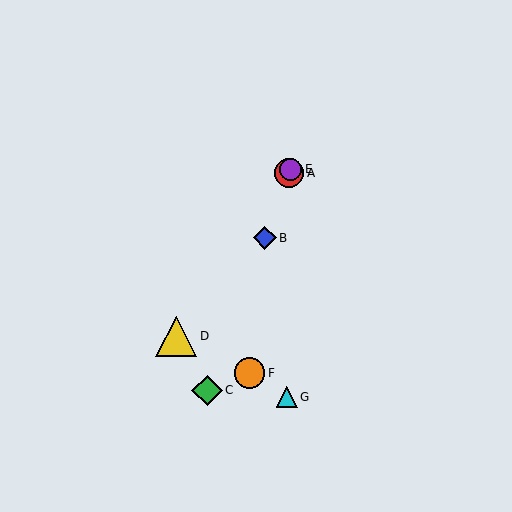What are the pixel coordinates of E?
Object E is at (291, 169).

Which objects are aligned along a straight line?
Objects A, B, C, E are aligned along a straight line.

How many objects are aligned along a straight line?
4 objects (A, B, C, E) are aligned along a straight line.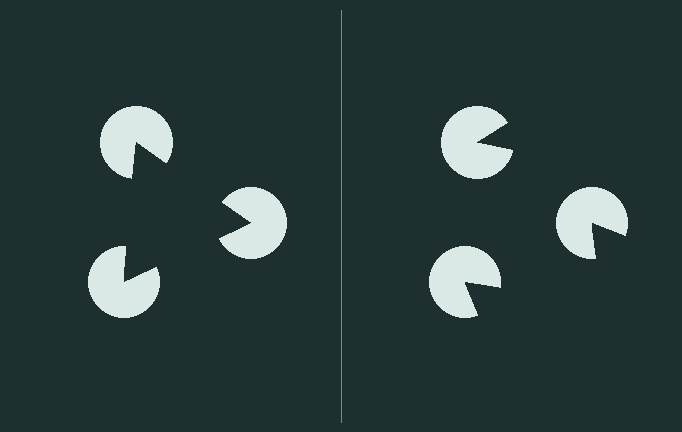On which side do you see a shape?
An illusory triangle appears on the left side. On the right side the wedge cuts are rotated, so no coherent shape forms.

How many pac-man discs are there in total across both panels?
6 — 3 on each side.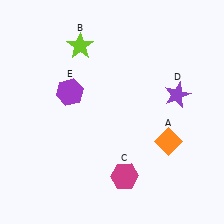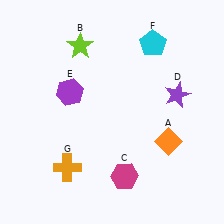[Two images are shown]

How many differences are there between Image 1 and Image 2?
There are 2 differences between the two images.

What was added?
A cyan pentagon (F), an orange cross (G) were added in Image 2.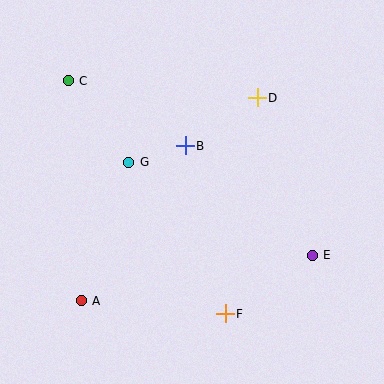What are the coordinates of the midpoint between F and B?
The midpoint between F and B is at (205, 230).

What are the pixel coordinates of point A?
Point A is at (81, 301).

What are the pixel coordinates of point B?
Point B is at (186, 146).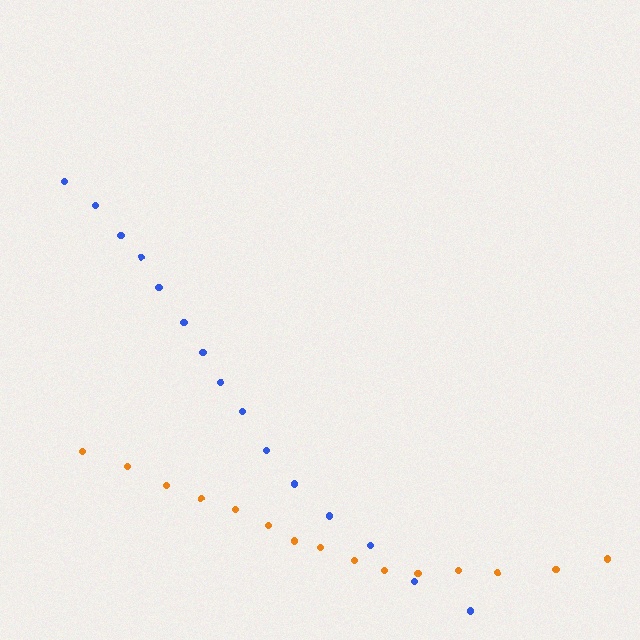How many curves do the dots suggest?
There are 2 distinct paths.